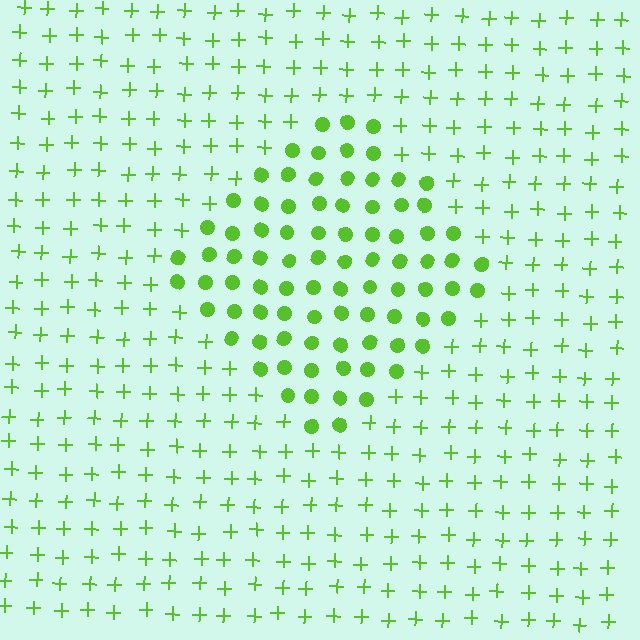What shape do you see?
I see a diamond.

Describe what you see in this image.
The image is filled with small lime elements arranged in a uniform grid. A diamond-shaped region contains circles, while the surrounding area contains plus signs. The boundary is defined purely by the change in element shape.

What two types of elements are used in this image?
The image uses circles inside the diamond region and plus signs outside it.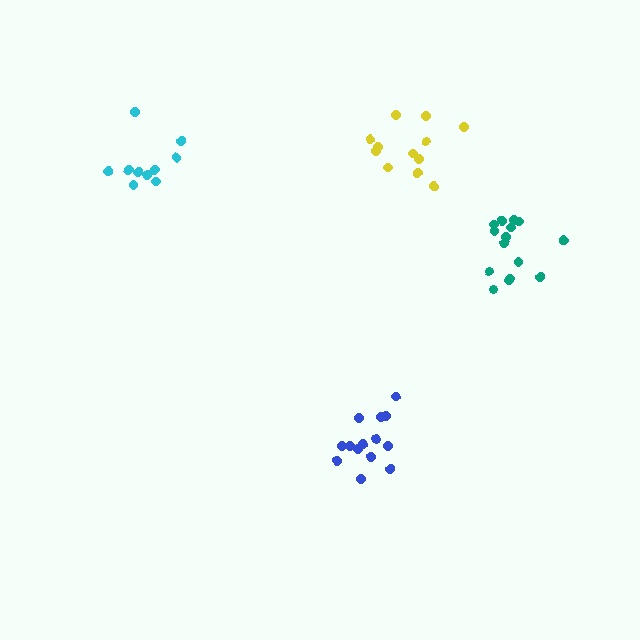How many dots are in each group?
Group 1: 12 dots, Group 2: 15 dots, Group 3: 15 dots, Group 4: 10 dots (52 total).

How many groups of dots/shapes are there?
There are 4 groups.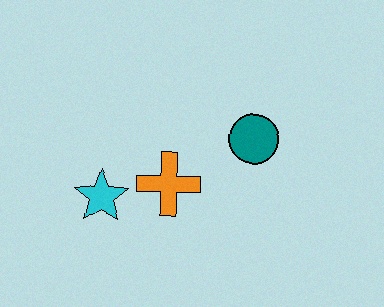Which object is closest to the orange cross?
The cyan star is closest to the orange cross.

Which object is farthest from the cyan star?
The teal circle is farthest from the cyan star.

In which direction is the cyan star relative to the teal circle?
The cyan star is to the left of the teal circle.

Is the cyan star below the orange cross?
Yes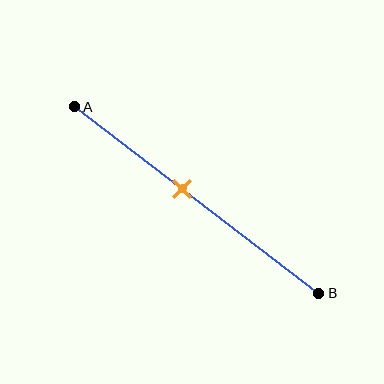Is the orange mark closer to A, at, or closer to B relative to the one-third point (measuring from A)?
The orange mark is closer to point B than the one-third point of segment AB.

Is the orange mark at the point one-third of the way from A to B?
No, the mark is at about 45% from A, not at the 33% one-third point.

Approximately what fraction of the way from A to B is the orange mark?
The orange mark is approximately 45% of the way from A to B.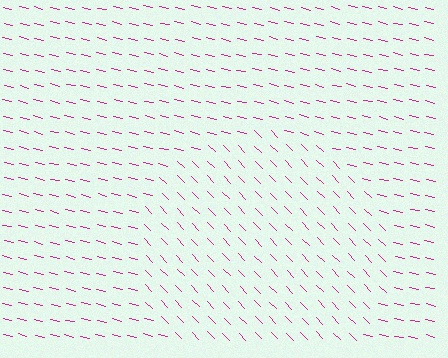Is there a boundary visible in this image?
Yes, there is a texture boundary formed by a change in line orientation.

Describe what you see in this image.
The image is filled with small magenta line segments. A circle region in the image has lines oriented differently from the surrounding lines, creating a visible texture boundary.